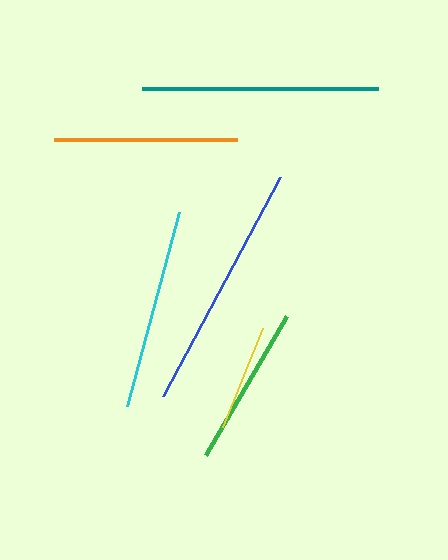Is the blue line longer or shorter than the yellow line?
The blue line is longer than the yellow line.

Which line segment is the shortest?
The yellow line is the shortest at approximately 106 pixels.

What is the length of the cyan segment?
The cyan segment is approximately 201 pixels long.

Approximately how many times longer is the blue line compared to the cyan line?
The blue line is approximately 1.2 times the length of the cyan line.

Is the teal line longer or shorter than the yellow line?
The teal line is longer than the yellow line.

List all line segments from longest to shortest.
From longest to shortest: blue, teal, cyan, orange, green, yellow.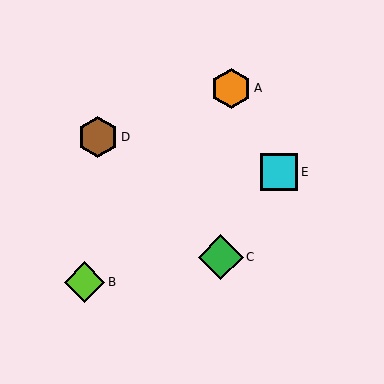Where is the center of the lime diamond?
The center of the lime diamond is at (85, 282).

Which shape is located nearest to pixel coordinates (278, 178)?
The cyan square (labeled E) at (279, 172) is nearest to that location.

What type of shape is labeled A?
Shape A is an orange hexagon.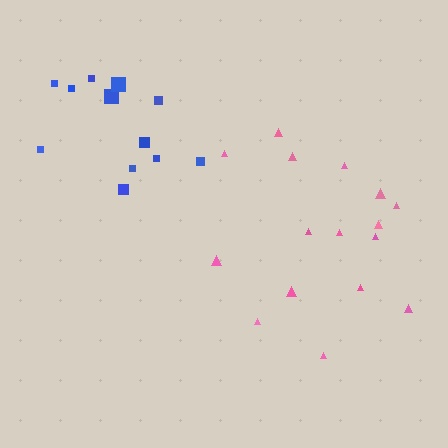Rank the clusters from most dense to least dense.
pink, blue.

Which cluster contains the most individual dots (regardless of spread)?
Pink (16).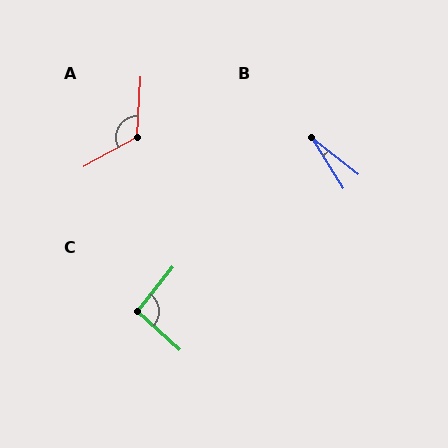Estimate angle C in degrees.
Approximately 94 degrees.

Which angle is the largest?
A, at approximately 122 degrees.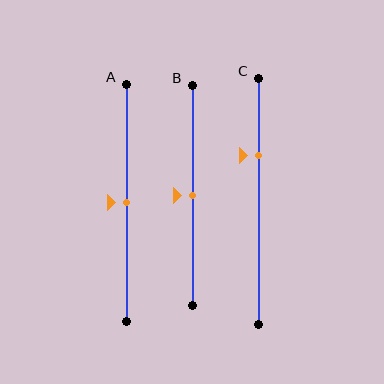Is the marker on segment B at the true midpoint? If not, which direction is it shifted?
Yes, the marker on segment B is at the true midpoint.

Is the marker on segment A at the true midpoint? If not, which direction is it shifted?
Yes, the marker on segment A is at the true midpoint.